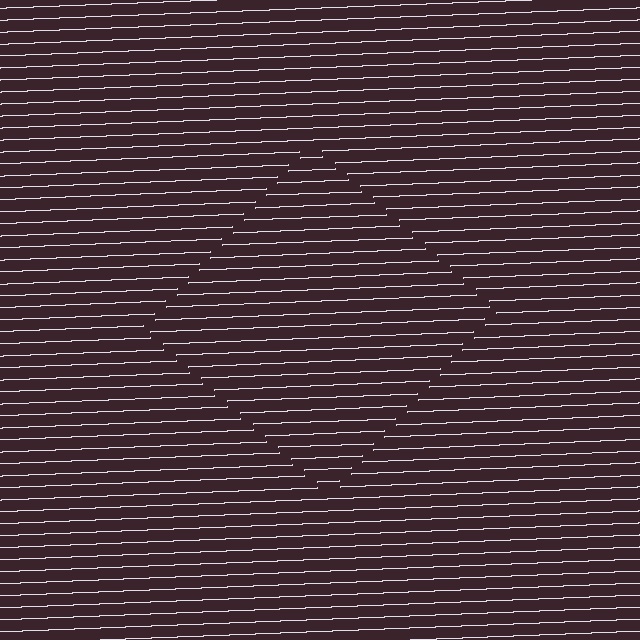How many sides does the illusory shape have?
4 sides — the line-ends trace a square.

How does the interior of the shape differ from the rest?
The interior of the shape contains the same grating, shifted by half a period — the contour is defined by the phase discontinuity where line-ends from the inner and outer gratings abut.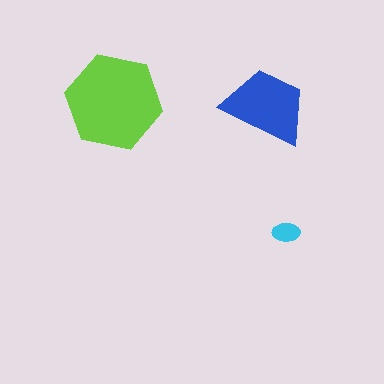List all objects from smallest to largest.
The cyan ellipse, the blue trapezoid, the lime hexagon.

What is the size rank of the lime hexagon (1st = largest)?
1st.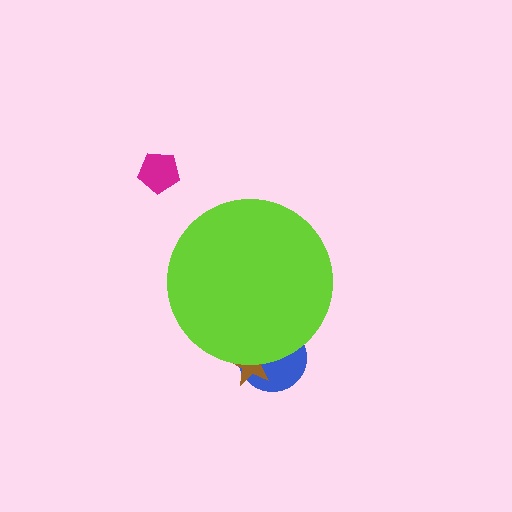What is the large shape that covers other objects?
A lime circle.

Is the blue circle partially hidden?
Yes, the blue circle is partially hidden behind the lime circle.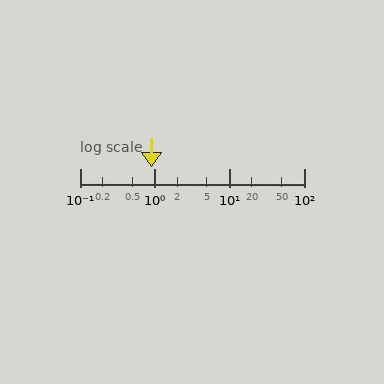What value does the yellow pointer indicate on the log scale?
The pointer indicates approximately 0.9.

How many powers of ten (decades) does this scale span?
The scale spans 3 decades, from 0.1 to 100.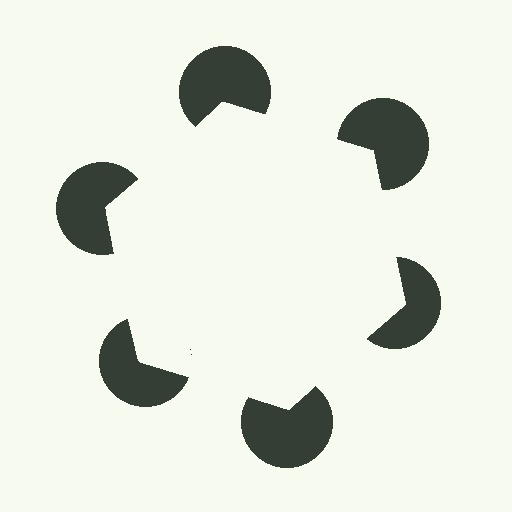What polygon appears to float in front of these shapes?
An illusory hexagon — its edges are inferred from the aligned wedge cuts in the pac-man discs, not physically drawn.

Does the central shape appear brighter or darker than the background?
It typically appears slightly brighter than the background, even though no actual brightness change is drawn.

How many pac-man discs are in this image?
There are 6 — one at each vertex of the illusory hexagon.